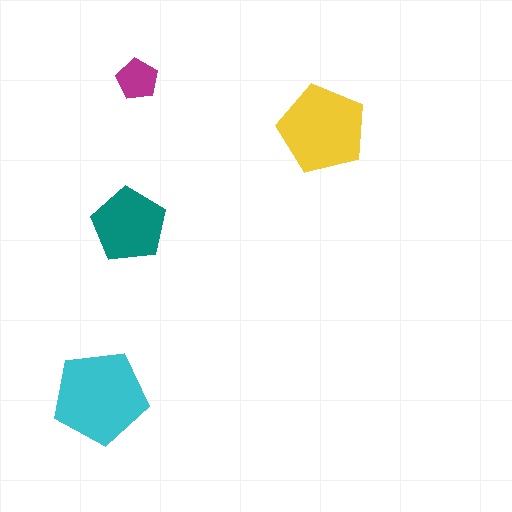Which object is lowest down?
The cyan pentagon is bottommost.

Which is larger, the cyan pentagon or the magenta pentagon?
The cyan one.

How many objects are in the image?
There are 4 objects in the image.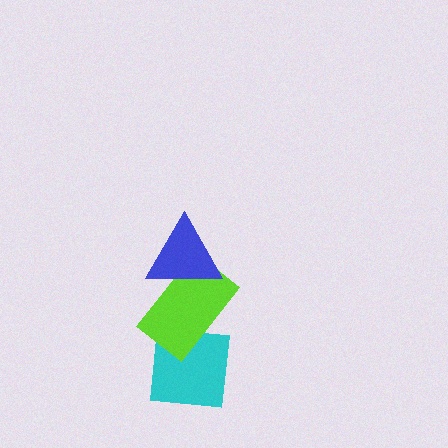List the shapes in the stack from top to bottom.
From top to bottom: the blue triangle, the lime rectangle, the cyan square.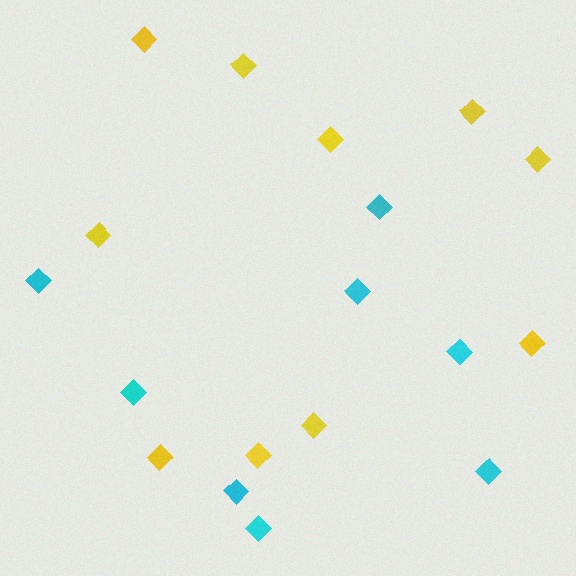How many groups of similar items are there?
There are 2 groups: one group of yellow diamonds (10) and one group of cyan diamonds (8).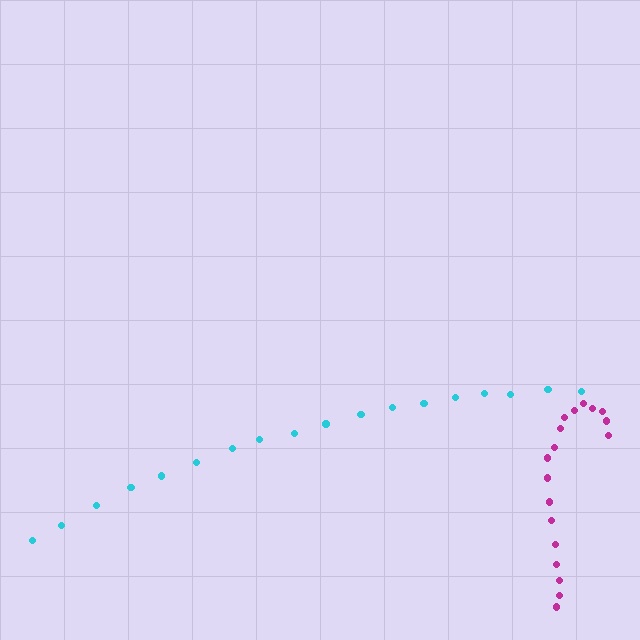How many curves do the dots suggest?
There are 2 distinct paths.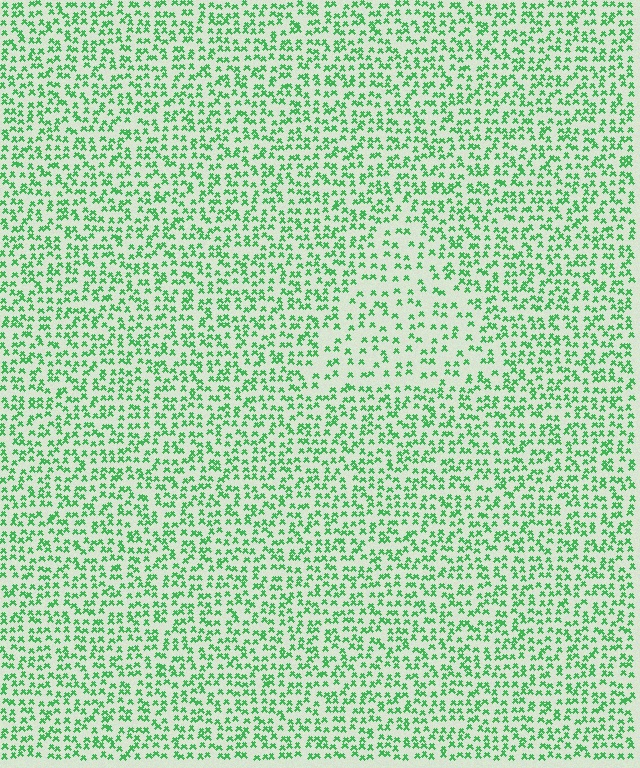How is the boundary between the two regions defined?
The boundary is defined by a change in element density (approximately 1.8x ratio). All elements are the same color, size, and shape.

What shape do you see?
I see a triangle.